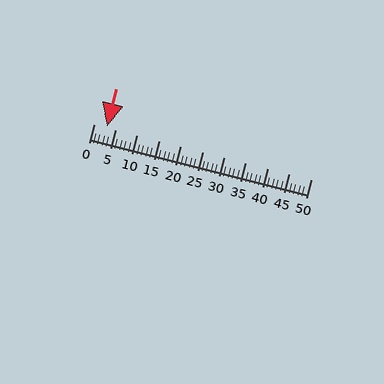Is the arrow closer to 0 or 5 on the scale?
The arrow is closer to 5.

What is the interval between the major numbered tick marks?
The major tick marks are spaced 5 units apart.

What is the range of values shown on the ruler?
The ruler shows values from 0 to 50.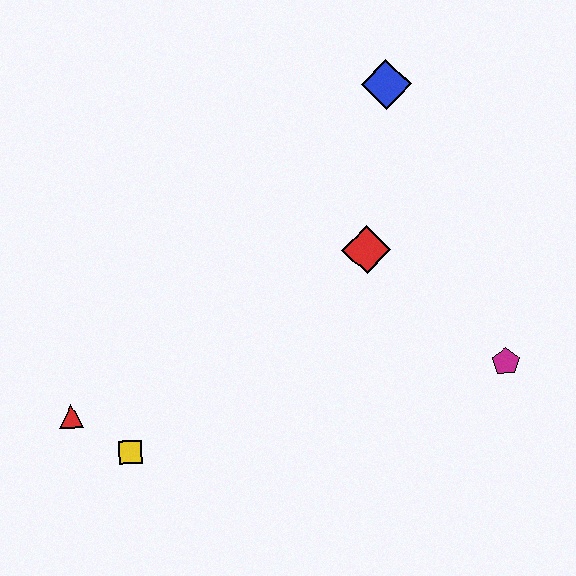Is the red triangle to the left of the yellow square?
Yes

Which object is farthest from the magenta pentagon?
The red triangle is farthest from the magenta pentagon.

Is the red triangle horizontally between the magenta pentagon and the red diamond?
No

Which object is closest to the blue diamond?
The red diamond is closest to the blue diamond.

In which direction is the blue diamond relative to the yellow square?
The blue diamond is above the yellow square.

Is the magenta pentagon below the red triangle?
No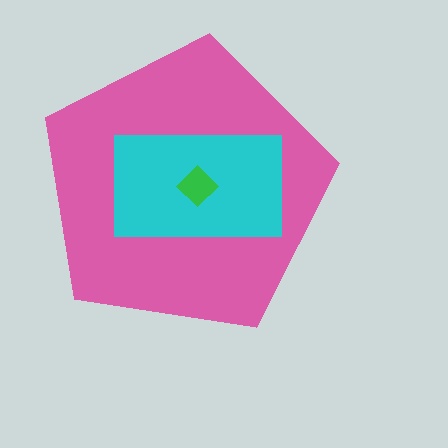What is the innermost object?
The green diamond.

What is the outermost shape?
The pink pentagon.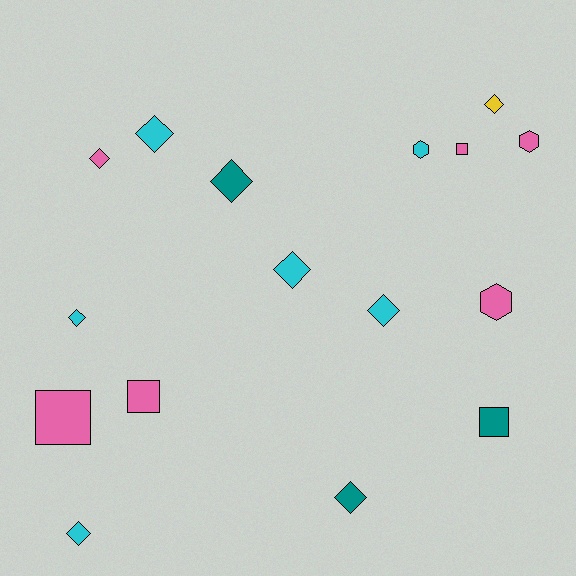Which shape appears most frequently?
Diamond, with 9 objects.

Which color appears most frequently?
Cyan, with 6 objects.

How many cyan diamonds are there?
There are 5 cyan diamonds.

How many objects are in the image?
There are 16 objects.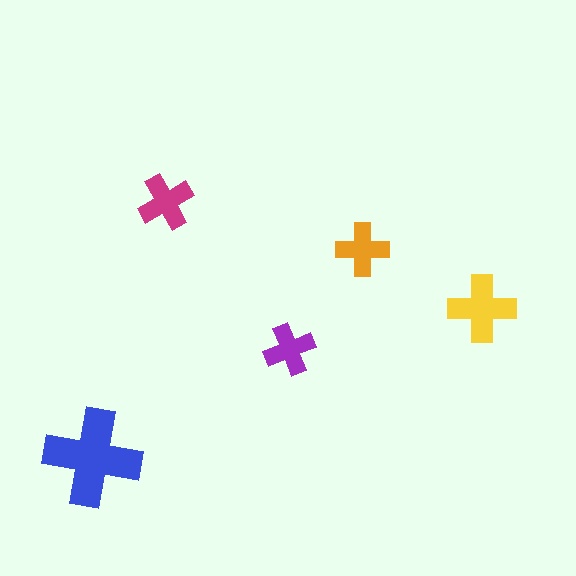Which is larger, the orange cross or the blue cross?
The blue one.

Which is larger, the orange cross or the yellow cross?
The yellow one.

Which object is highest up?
The magenta cross is topmost.